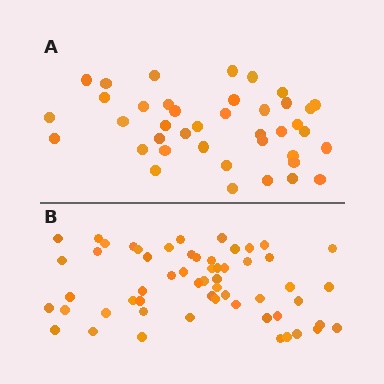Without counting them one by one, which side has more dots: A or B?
Region B (the bottom region) has more dots.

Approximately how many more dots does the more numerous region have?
Region B has approximately 15 more dots than region A.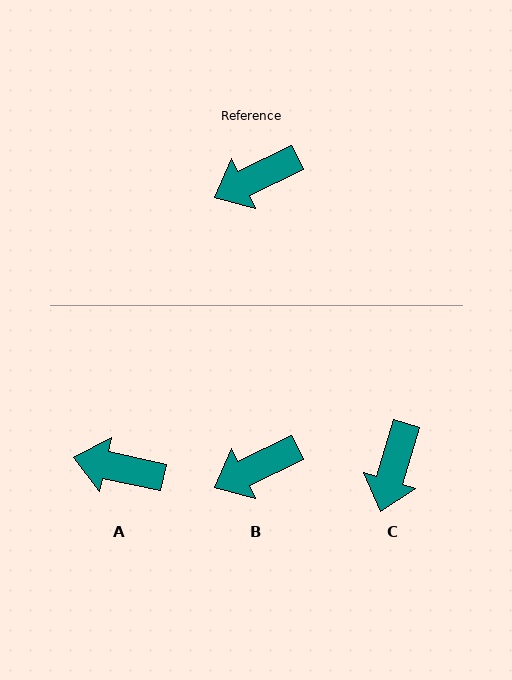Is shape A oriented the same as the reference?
No, it is off by about 39 degrees.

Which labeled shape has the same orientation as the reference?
B.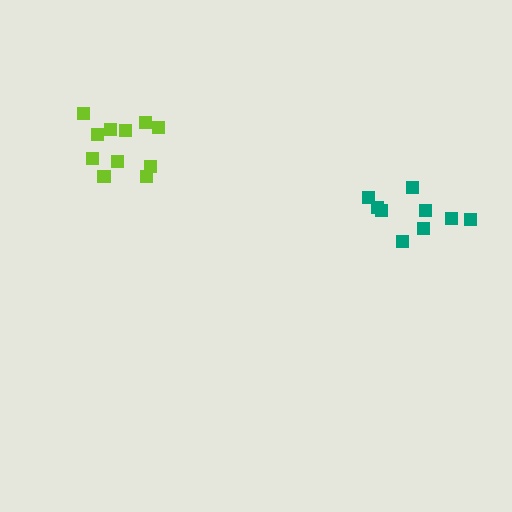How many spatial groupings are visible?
There are 2 spatial groupings.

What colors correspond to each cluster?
The clusters are colored: teal, lime.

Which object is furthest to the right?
The teal cluster is rightmost.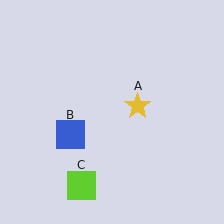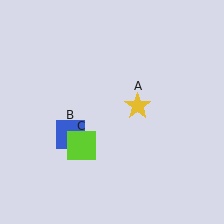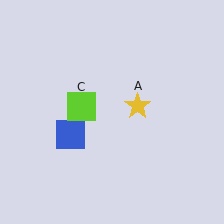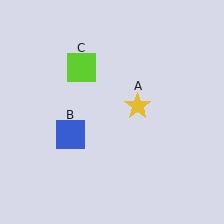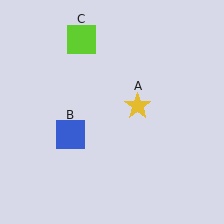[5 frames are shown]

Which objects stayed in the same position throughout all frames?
Yellow star (object A) and blue square (object B) remained stationary.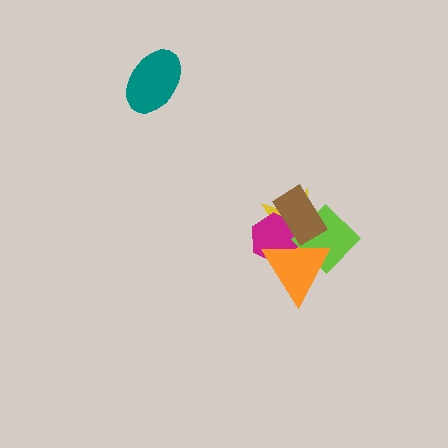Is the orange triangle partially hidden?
No, no other shape covers it.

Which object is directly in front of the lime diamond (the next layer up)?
The brown rectangle is directly in front of the lime diamond.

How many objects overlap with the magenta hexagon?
4 objects overlap with the magenta hexagon.